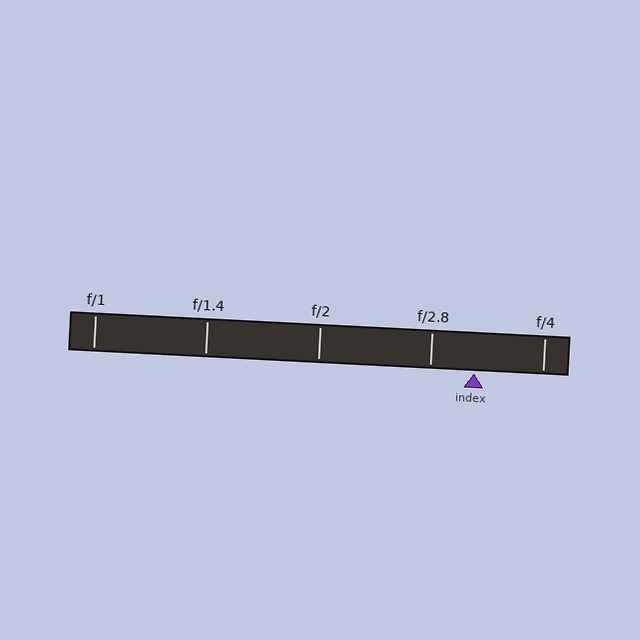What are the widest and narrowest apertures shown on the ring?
The widest aperture shown is f/1 and the narrowest is f/4.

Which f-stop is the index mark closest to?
The index mark is closest to f/2.8.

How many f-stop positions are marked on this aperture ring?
There are 5 f-stop positions marked.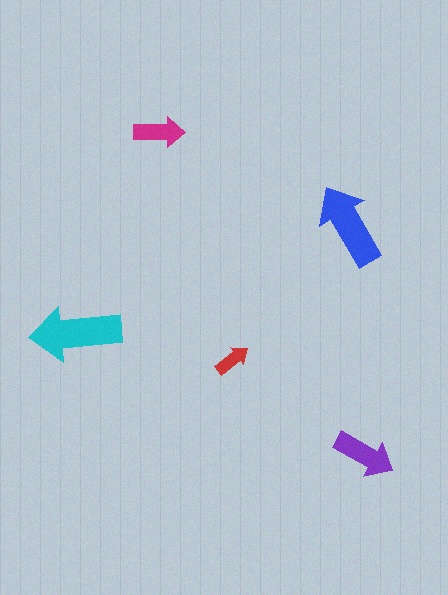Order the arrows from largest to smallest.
the cyan one, the blue one, the purple one, the magenta one, the red one.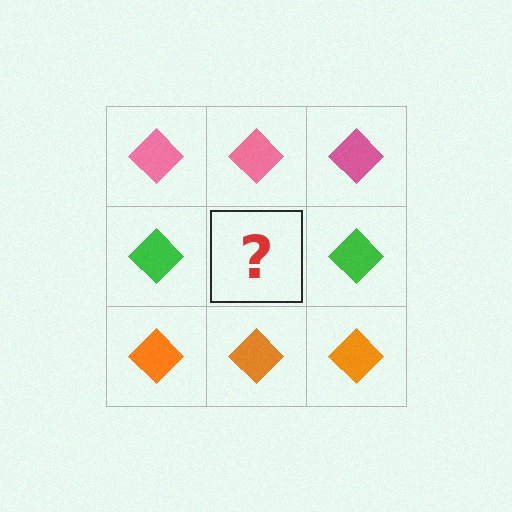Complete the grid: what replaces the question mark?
The question mark should be replaced with a green diamond.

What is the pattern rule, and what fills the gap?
The rule is that each row has a consistent color. The gap should be filled with a green diamond.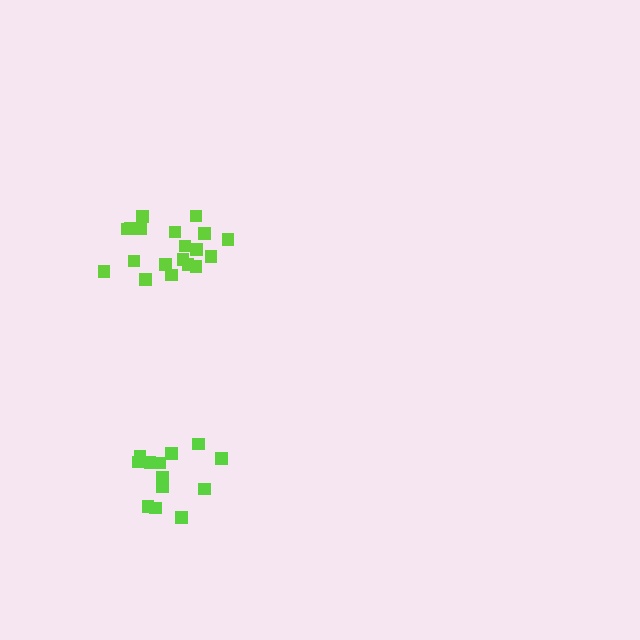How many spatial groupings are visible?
There are 2 spatial groupings.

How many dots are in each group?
Group 1: 19 dots, Group 2: 13 dots (32 total).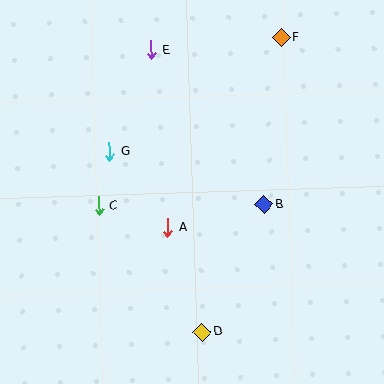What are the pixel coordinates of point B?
Point B is at (264, 204).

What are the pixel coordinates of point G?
Point G is at (109, 151).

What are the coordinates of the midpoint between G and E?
The midpoint between G and E is at (130, 101).